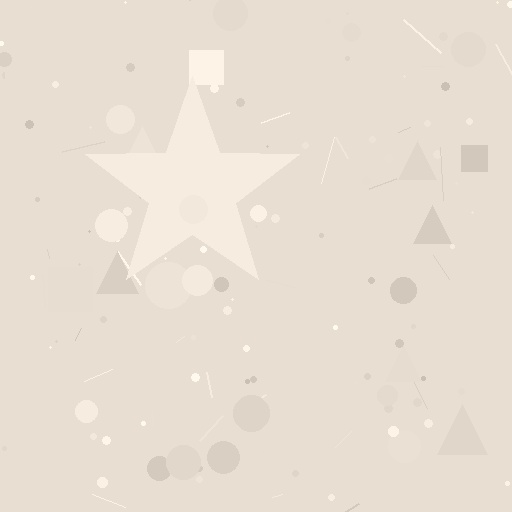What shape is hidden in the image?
A star is hidden in the image.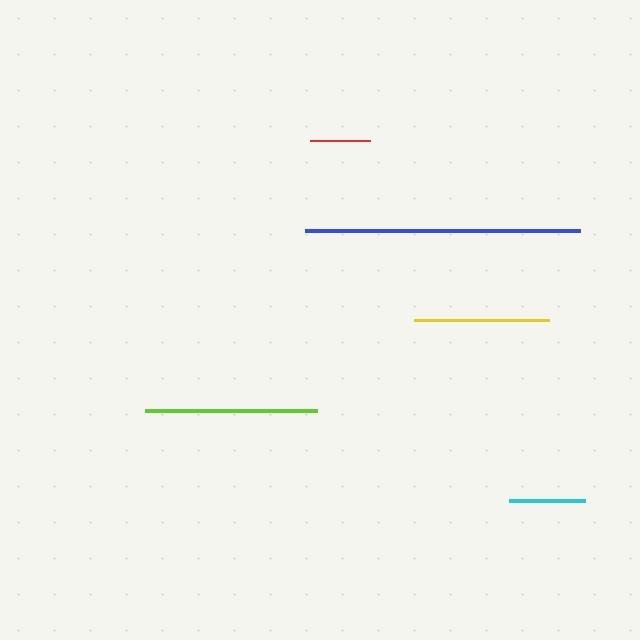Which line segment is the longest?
The blue line is the longest at approximately 275 pixels.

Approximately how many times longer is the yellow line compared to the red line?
The yellow line is approximately 2.3 times the length of the red line.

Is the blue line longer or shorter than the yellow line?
The blue line is longer than the yellow line.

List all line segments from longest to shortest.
From longest to shortest: blue, lime, yellow, cyan, red.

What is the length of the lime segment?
The lime segment is approximately 172 pixels long.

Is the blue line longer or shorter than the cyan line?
The blue line is longer than the cyan line.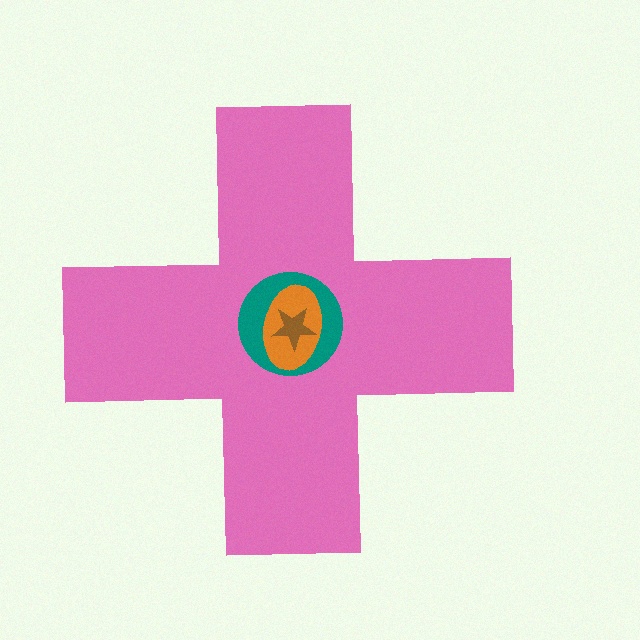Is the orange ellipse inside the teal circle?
Yes.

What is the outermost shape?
The pink cross.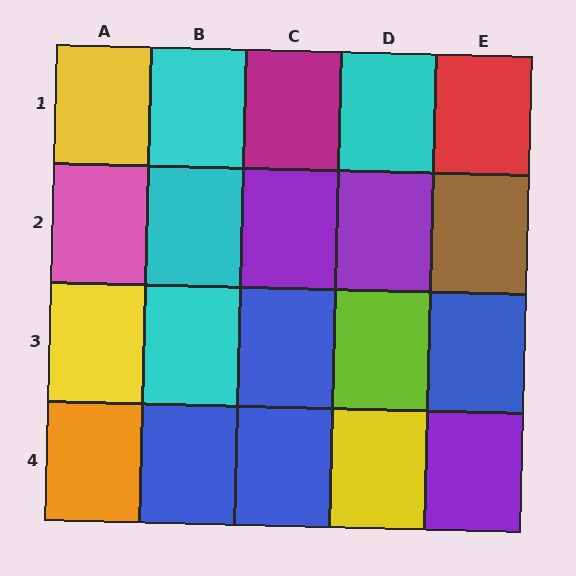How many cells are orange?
1 cell is orange.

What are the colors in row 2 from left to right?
Pink, cyan, purple, purple, brown.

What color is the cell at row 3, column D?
Lime.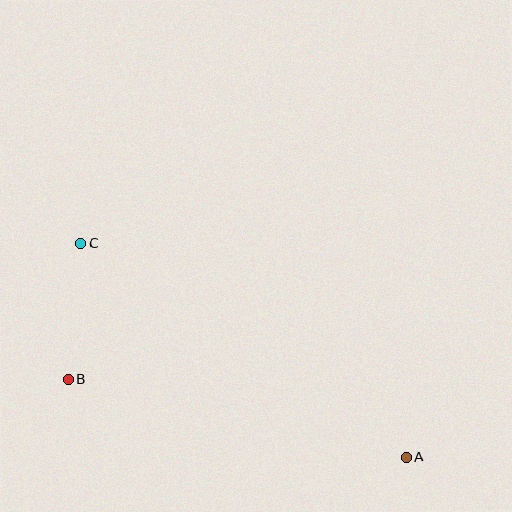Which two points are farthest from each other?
Points A and C are farthest from each other.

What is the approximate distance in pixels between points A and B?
The distance between A and B is approximately 347 pixels.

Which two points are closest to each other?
Points B and C are closest to each other.